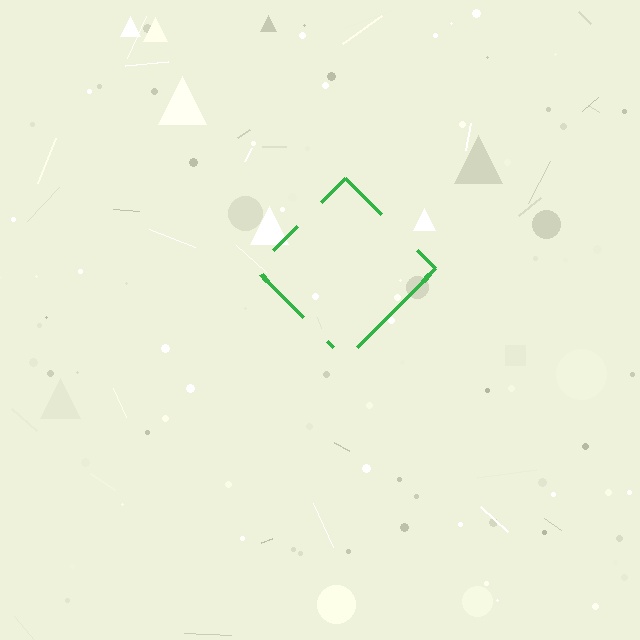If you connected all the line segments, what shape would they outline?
They would outline a diamond.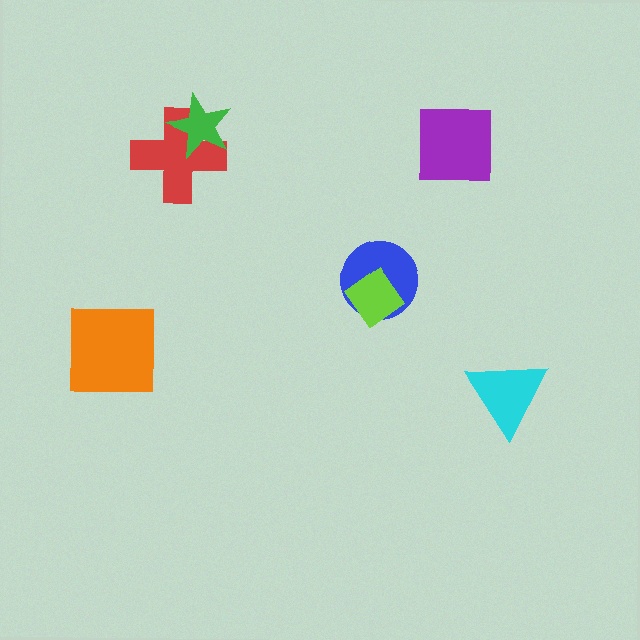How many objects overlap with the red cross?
1 object overlaps with the red cross.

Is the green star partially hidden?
No, no other shape covers it.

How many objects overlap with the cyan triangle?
0 objects overlap with the cyan triangle.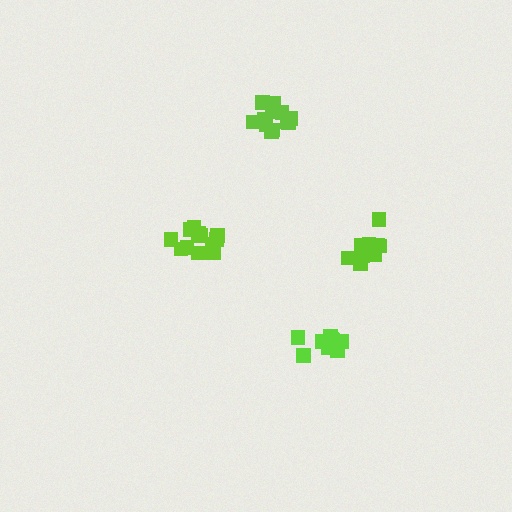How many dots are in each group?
Group 1: 12 dots, Group 2: 13 dots, Group 3: 9 dots, Group 4: 11 dots (45 total).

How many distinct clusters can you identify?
There are 4 distinct clusters.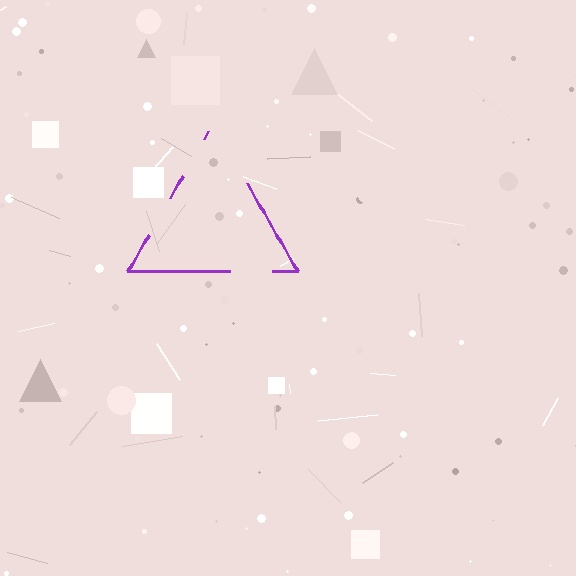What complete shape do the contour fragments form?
The contour fragments form a triangle.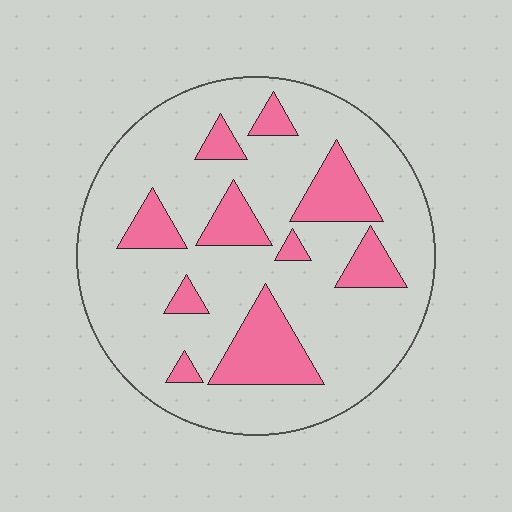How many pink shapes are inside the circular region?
10.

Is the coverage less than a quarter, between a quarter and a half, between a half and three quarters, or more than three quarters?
Less than a quarter.